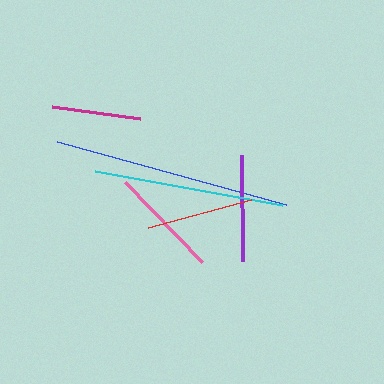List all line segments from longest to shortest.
From longest to shortest: blue, cyan, pink, red, purple, magenta.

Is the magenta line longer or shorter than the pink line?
The pink line is longer than the magenta line.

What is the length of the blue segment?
The blue segment is approximately 238 pixels long.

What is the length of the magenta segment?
The magenta segment is approximately 88 pixels long.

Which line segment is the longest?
The blue line is the longest at approximately 238 pixels.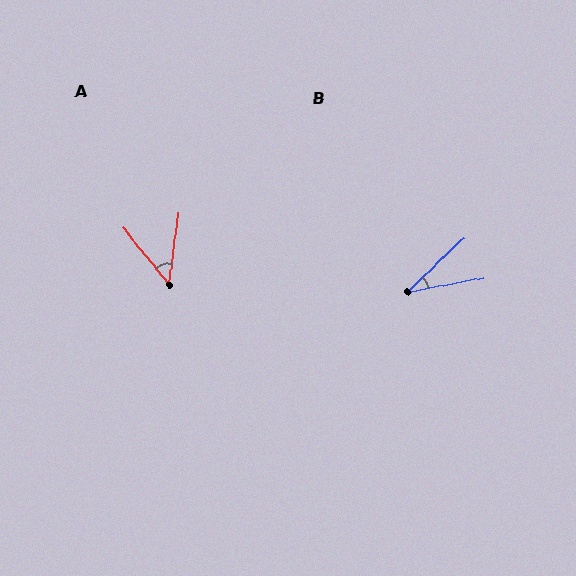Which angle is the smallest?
B, at approximately 33 degrees.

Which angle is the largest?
A, at approximately 47 degrees.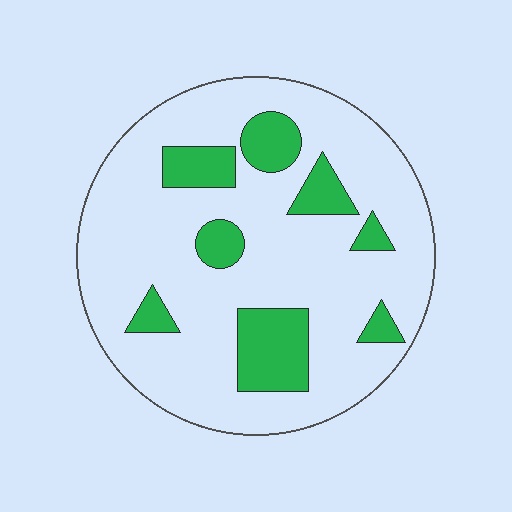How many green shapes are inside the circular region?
8.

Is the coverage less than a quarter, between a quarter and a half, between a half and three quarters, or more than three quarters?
Less than a quarter.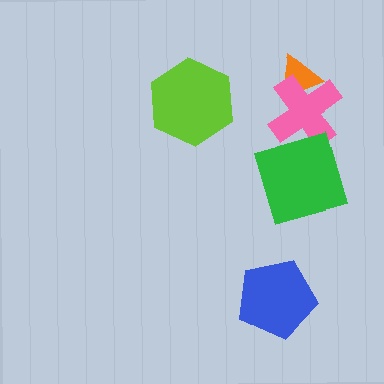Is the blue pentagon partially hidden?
No, no other shape covers it.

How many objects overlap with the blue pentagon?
0 objects overlap with the blue pentagon.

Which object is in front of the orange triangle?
The pink cross is in front of the orange triangle.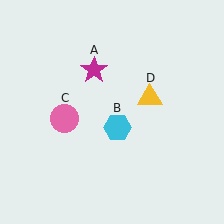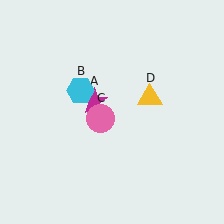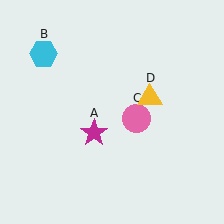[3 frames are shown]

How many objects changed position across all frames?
3 objects changed position: magenta star (object A), cyan hexagon (object B), pink circle (object C).